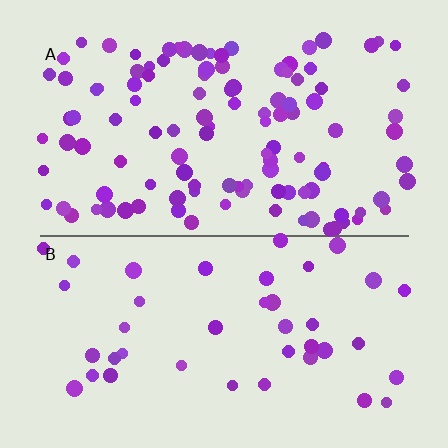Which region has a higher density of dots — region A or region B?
A (the top).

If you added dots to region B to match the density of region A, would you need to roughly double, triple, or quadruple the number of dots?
Approximately triple.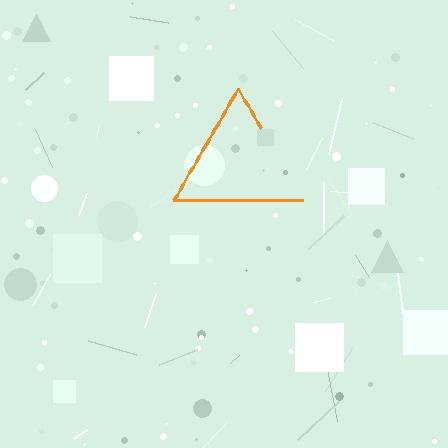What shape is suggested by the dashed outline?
The dashed outline suggests a triangle.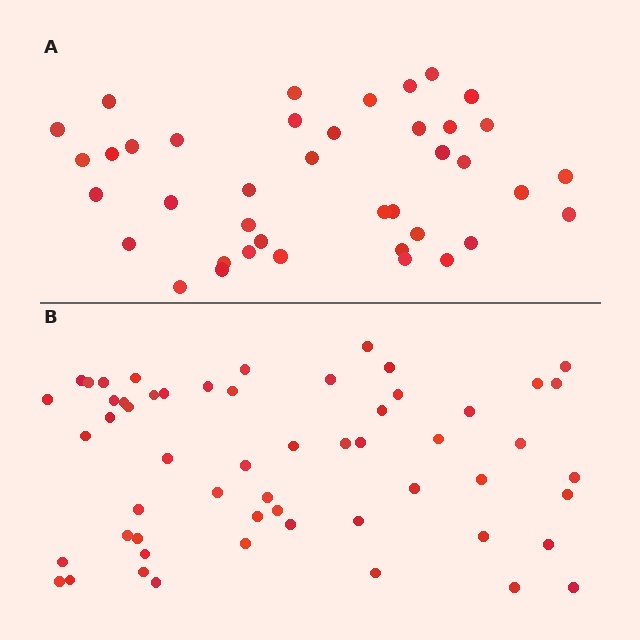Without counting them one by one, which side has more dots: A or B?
Region B (the bottom region) has more dots.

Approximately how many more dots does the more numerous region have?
Region B has approximately 15 more dots than region A.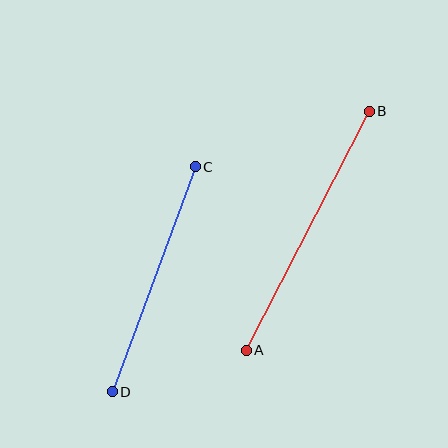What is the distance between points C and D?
The distance is approximately 240 pixels.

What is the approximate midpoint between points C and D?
The midpoint is at approximately (154, 279) pixels.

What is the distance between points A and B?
The distance is approximately 269 pixels.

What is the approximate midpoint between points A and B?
The midpoint is at approximately (308, 231) pixels.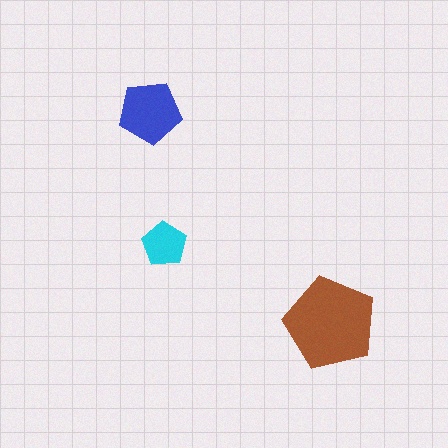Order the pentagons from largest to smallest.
the brown one, the blue one, the cyan one.